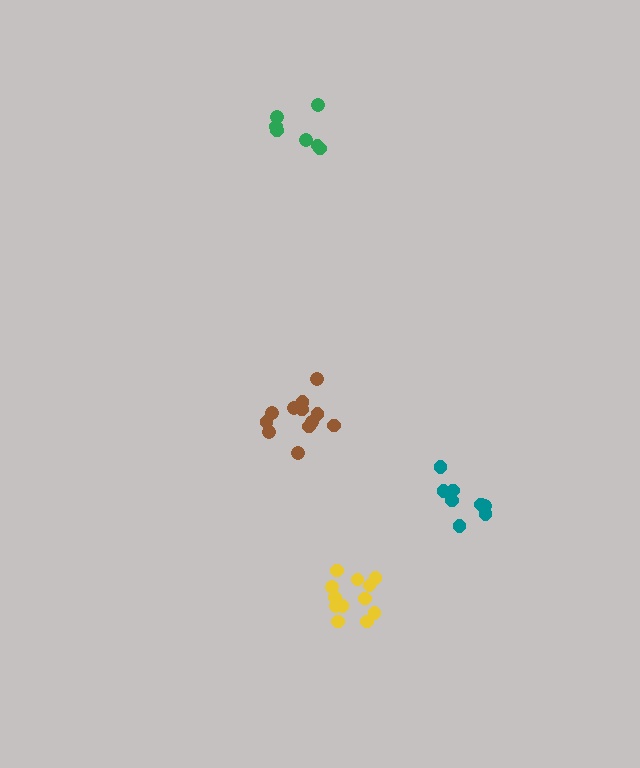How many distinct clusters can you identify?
There are 4 distinct clusters.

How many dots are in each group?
Group 1: 7 dots, Group 2: 12 dots, Group 3: 8 dots, Group 4: 12 dots (39 total).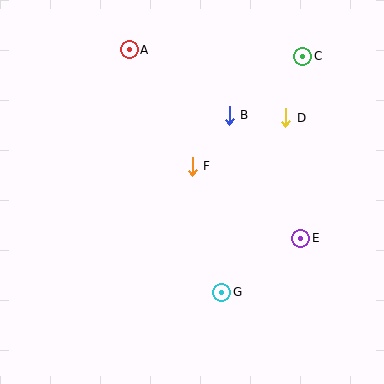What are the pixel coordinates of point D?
Point D is at (286, 118).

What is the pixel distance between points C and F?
The distance between C and F is 156 pixels.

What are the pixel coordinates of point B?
Point B is at (229, 115).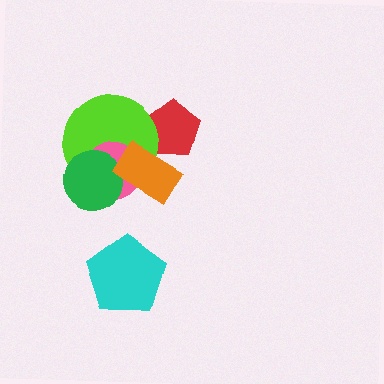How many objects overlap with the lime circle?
4 objects overlap with the lime circle.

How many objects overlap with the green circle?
2 objects overlap with the green circle.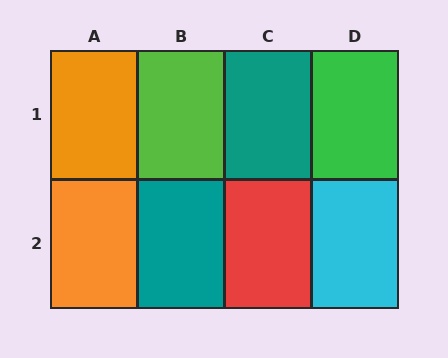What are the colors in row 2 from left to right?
Orange, teal, red, cyan.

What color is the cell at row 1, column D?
Green.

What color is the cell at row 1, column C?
Teal.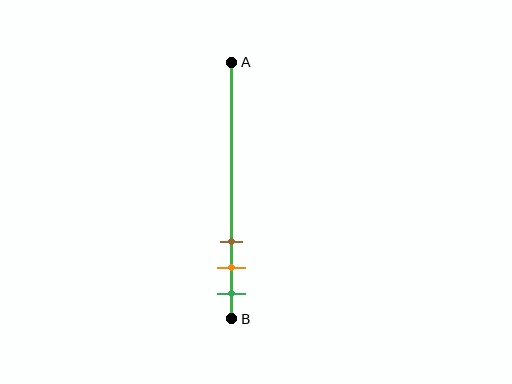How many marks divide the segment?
There are 3 marks dividing the segment.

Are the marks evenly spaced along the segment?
Yes, the marks are approximately evenly spaced.